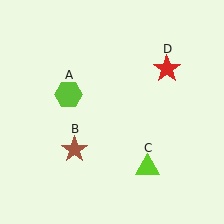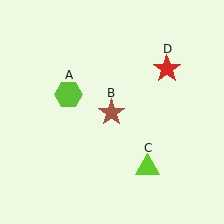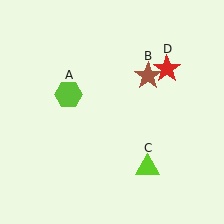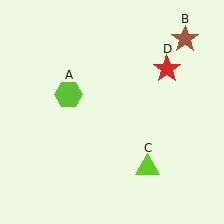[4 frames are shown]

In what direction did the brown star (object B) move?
The brown star (object B) moved up and to the right.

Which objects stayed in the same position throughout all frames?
Lime hexagon (object A) and lime triangle (object C) and red star (object D) remained stationary.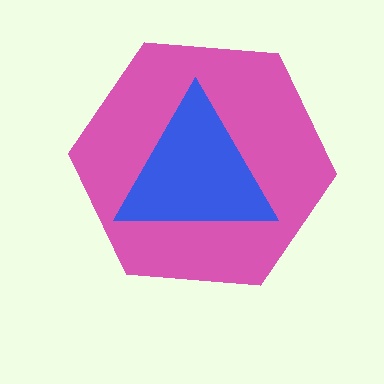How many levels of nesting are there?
2.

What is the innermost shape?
The blue triangle.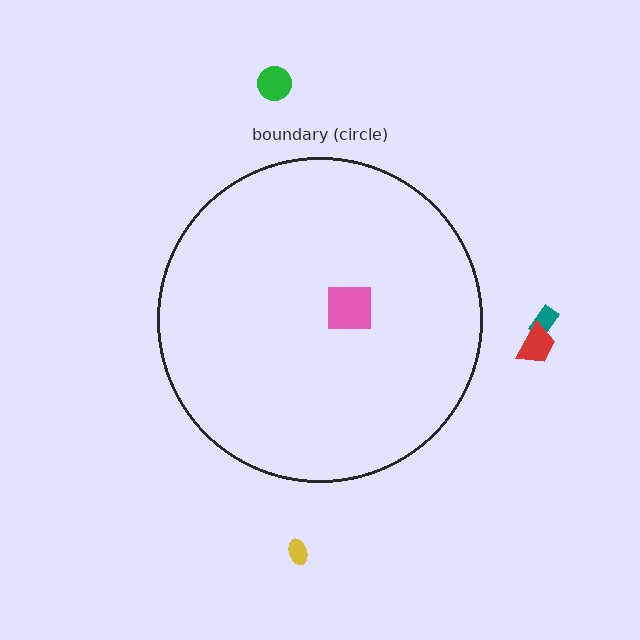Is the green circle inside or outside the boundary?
Outside.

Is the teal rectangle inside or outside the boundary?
Outside.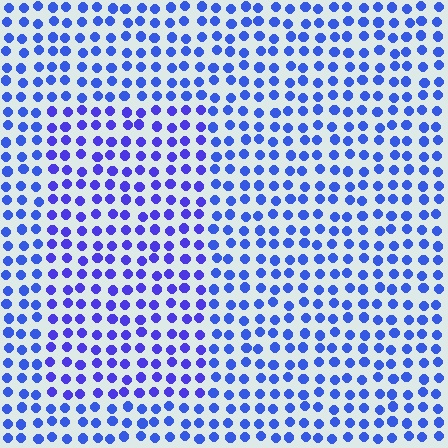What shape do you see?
I see a rectangle.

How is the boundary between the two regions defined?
The boundary is defined purely by a slight shift in hue (about 20 degrees). Spacing, size, and orientation are identical on both sides.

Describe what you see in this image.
The image is filled with small blue elements in a uniform arrangement. A rectangle-shaped region is visible where the elements are tinted to a slightly different hue, forming a subtle color boundary.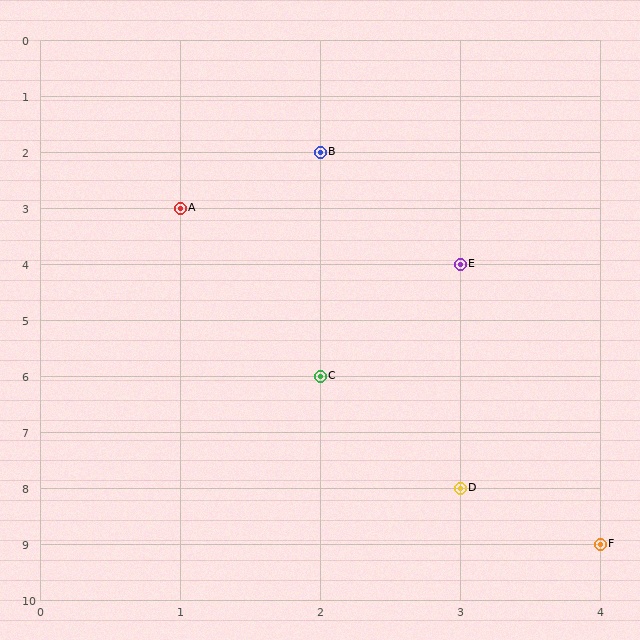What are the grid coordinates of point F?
Point F is at grid coordinates (4, 9).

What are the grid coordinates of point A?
Point A is at grid coordinates (1, 3).